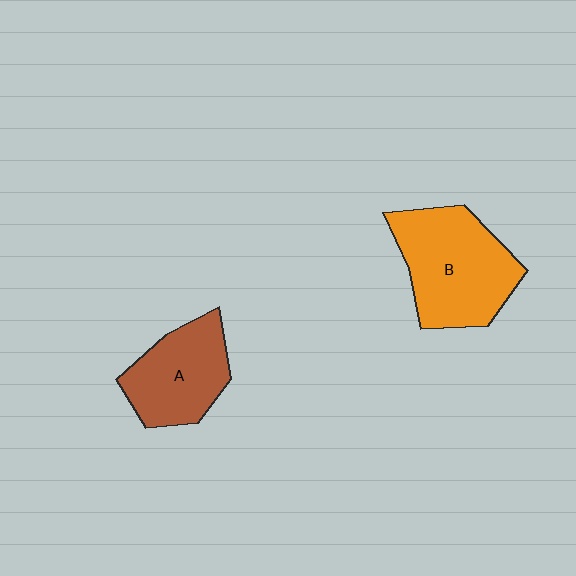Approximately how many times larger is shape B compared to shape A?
Approximately 1.4 times.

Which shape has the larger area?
Shape B (orange).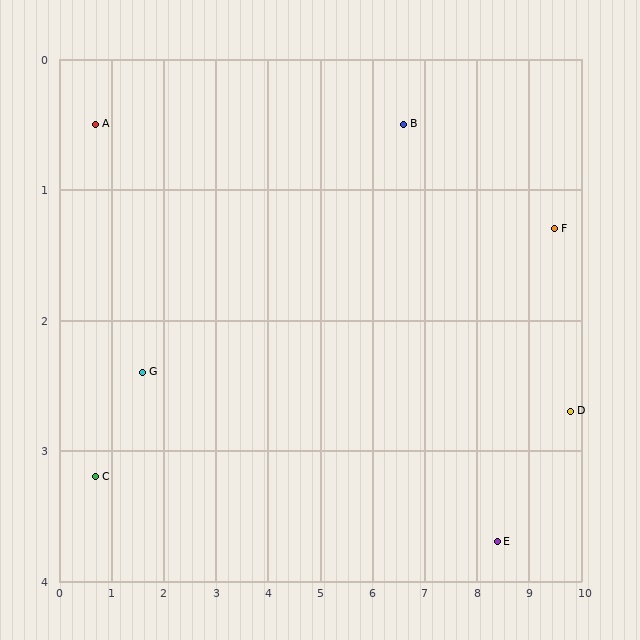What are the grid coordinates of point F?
Point F is at approximately (9.5, 1.3).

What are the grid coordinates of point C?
Point C is at approximately (0.7, 3.2).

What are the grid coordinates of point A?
Point A is at approximately (0.7, 0.5).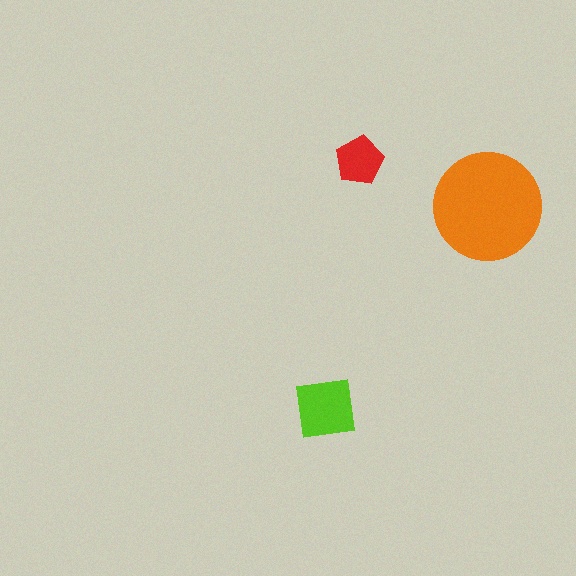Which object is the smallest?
The red pentagon.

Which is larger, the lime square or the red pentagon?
The lime square.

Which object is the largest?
The orange circle.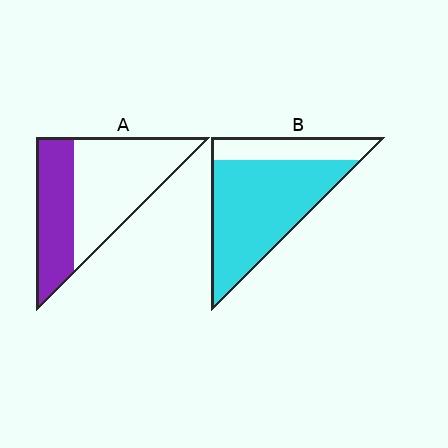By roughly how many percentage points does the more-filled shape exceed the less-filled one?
By roughly 35 percentage points (B over A).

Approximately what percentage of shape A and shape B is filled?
A is approximately 40% and B is approximately 75%.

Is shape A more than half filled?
No.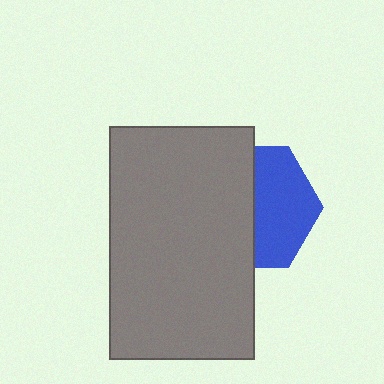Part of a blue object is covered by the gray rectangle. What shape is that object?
It is a hexagon.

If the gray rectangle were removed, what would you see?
You would see the complete blue hexagon.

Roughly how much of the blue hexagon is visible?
About half of it is visible (roughly 48%).